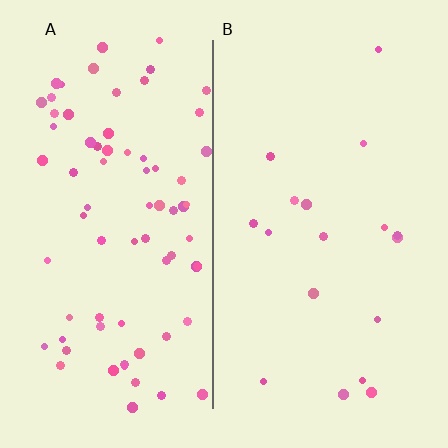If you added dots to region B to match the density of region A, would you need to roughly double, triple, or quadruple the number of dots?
Approximately quadruple.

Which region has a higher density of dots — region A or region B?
A (the left).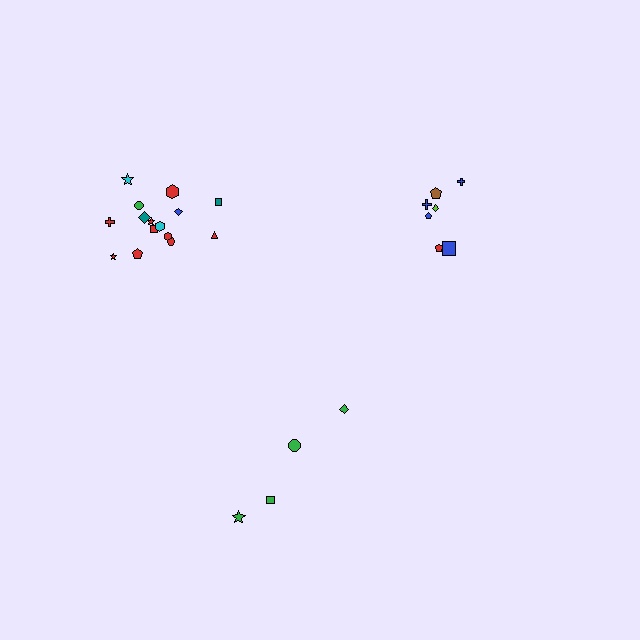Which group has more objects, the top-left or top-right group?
The top-left group.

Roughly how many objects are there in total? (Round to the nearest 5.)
Roughly 25 objects in total.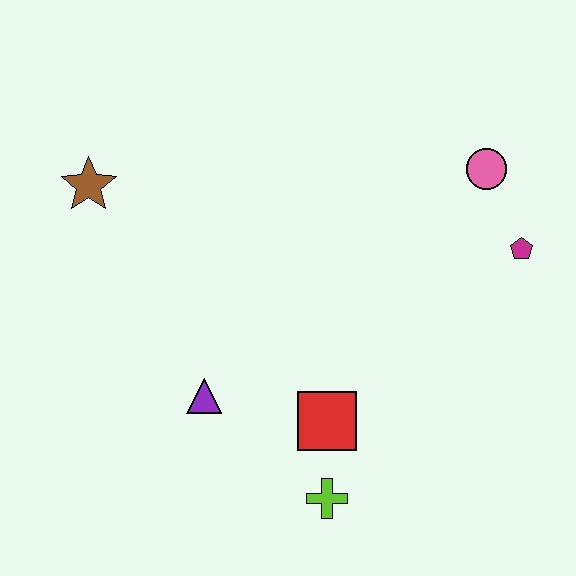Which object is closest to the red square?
The lime cross is closest to the red square.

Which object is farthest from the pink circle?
The brown star is farthest from the pink circle.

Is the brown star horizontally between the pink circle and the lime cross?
No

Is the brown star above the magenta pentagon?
Yes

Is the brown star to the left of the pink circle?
Yes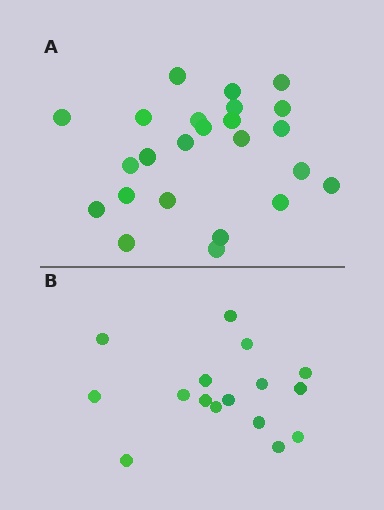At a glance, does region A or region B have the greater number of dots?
Region A (the top region) has more dots.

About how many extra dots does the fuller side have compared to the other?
Region A has roughly 8 or so more dots than region B.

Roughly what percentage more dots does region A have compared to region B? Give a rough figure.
About 50% more.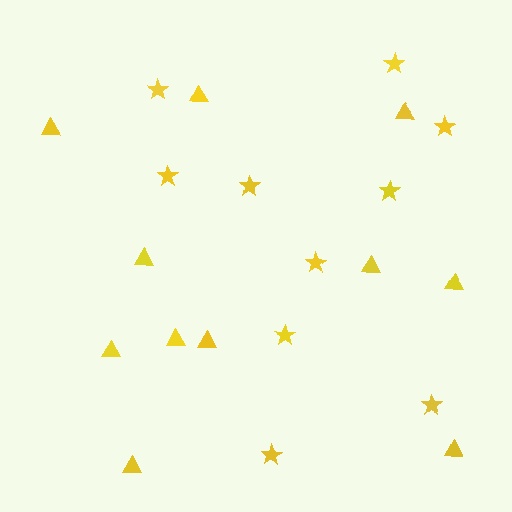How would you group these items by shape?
There are 2 groups: one group of triangles (11) and one group of stars (10).